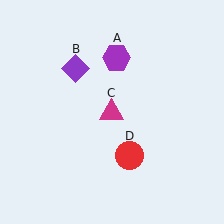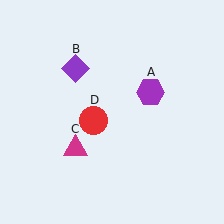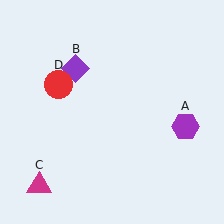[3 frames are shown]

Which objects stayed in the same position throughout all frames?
Purple diamond (object B) remained stationary.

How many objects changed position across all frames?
3 objects changed position: purple hexagon (object A), magenta triangle (object C), red circle (object D).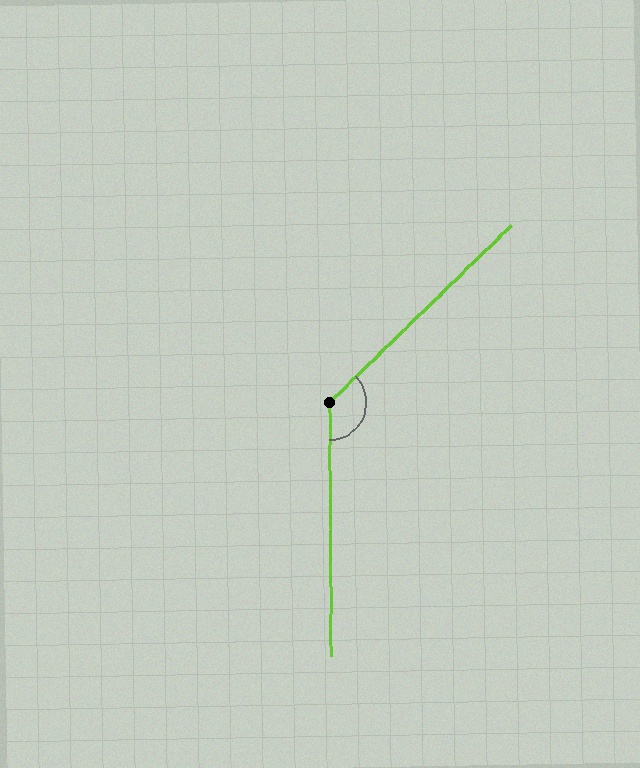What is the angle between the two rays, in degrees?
Approximately 134 degrees.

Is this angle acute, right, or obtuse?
It is obtuse.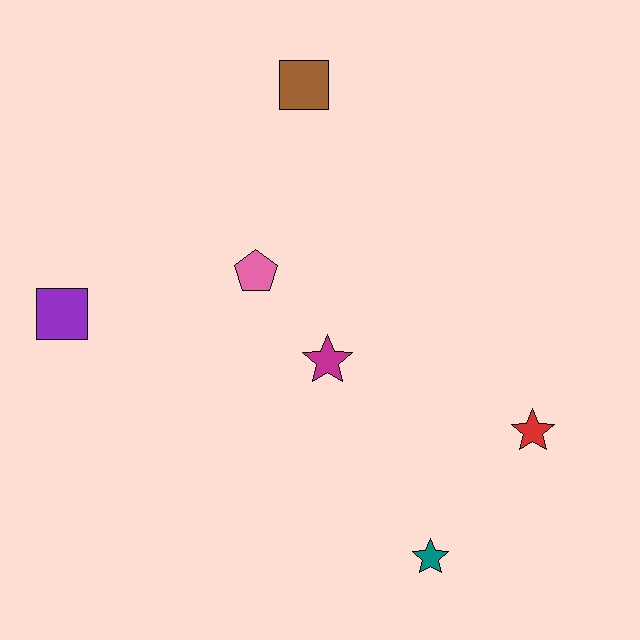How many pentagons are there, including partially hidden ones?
There is 1 pentagon.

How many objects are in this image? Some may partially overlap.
There are 6 objects.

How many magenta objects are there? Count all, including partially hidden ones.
There is 1 magenta object.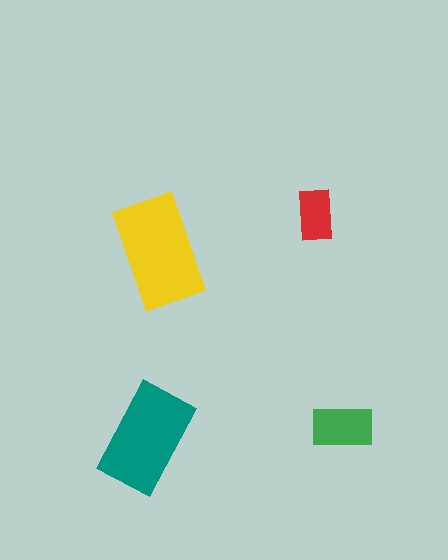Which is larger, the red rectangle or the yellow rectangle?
The yellow one.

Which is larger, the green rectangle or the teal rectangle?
The teal one.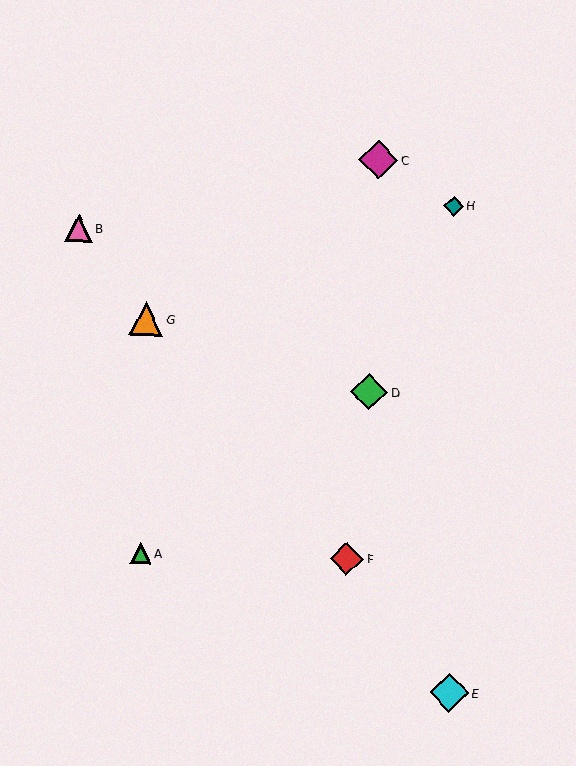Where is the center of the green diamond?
The center of the green diamond is at (369, 392).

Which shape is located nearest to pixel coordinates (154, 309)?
The orange triangle (labeled G) at (146, 319) is nearest to that location.